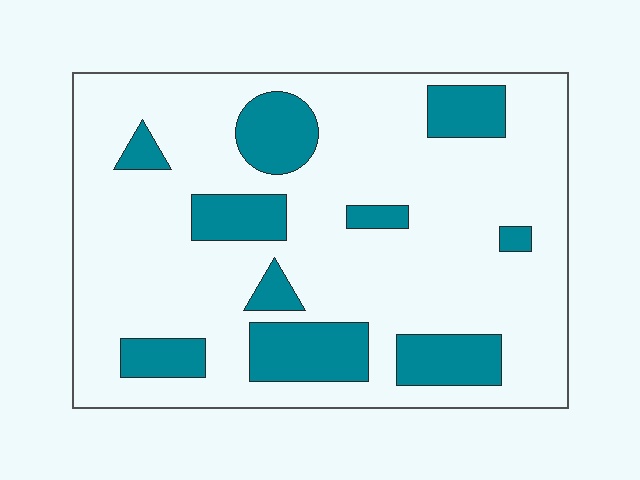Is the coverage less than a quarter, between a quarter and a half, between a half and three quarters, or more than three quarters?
Less than a quarter.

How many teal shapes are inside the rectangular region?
10.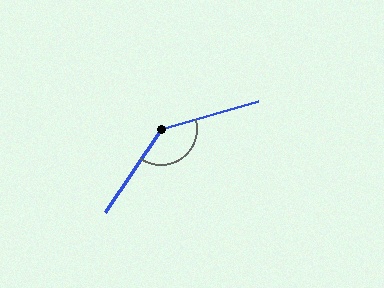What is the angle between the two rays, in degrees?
Approximately 140 degrees.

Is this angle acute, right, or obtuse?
It is obtuse.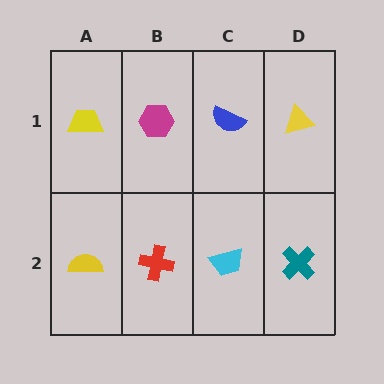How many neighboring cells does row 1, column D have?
2.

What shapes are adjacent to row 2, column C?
A blue semicircle (row 1, column C), a red cross (row 2, column B), a teal cross (row 2, column D).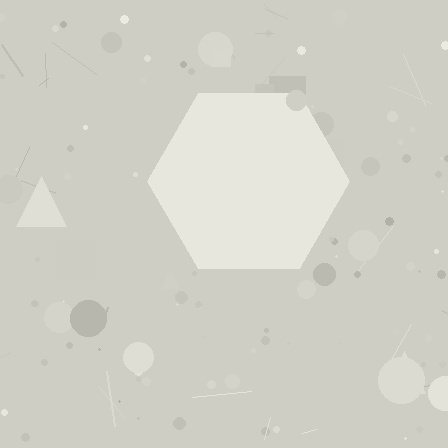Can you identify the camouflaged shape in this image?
The camouflaged shape is a hexagon.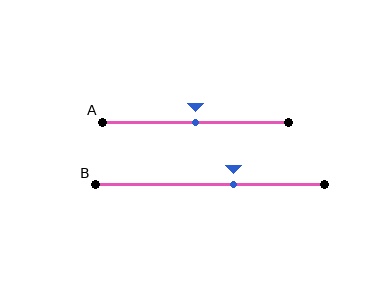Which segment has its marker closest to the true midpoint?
Segment A has its marker closest to the true midpoint.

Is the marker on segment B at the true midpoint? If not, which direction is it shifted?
No, the marker on segment B is shifted to the right by about 10% of the segment length.